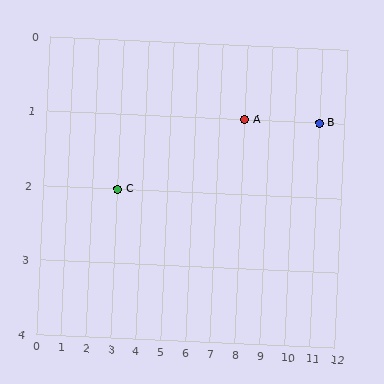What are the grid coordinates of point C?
Point C is at grid coordinates (3, 2).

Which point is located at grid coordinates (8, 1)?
Point A is at (8, 1).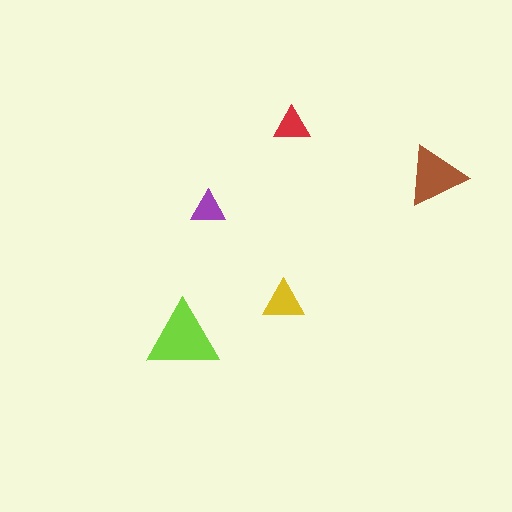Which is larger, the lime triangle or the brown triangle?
The lime one.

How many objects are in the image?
There are 5 objects in the image.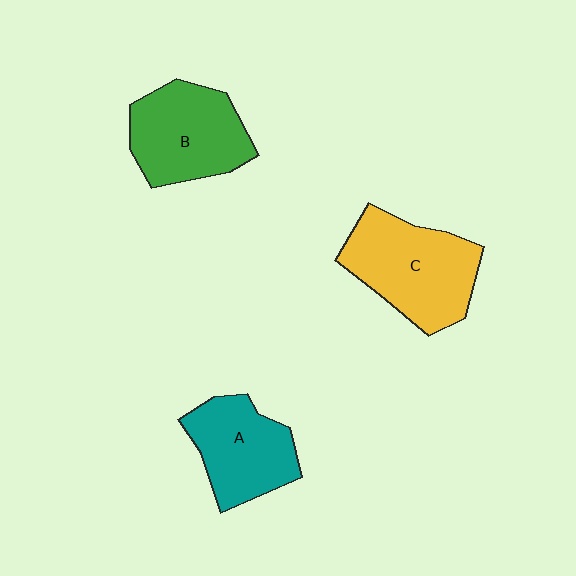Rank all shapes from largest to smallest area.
From largest to smallest: C (yellow), B (green), A (teal).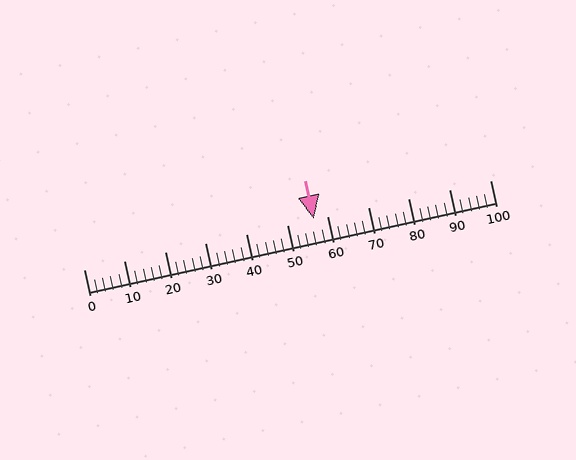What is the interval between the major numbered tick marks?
The major tick marks are spaced 10 units apart.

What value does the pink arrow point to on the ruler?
The pink arrow points to approximately 57.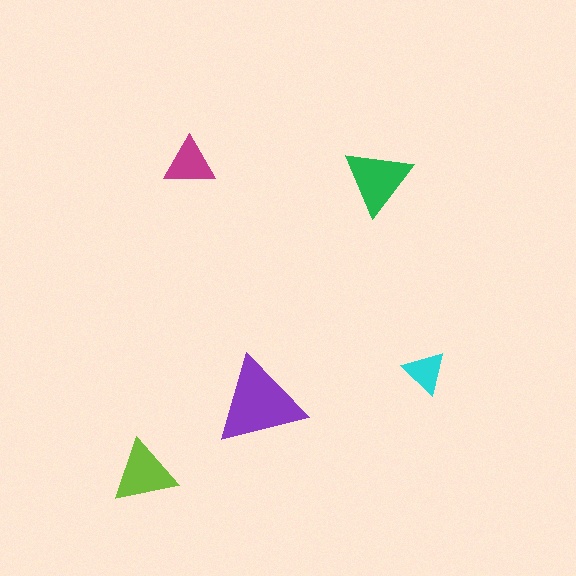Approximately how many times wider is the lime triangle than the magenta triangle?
About 1.5 times wider.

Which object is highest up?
The magenta triangle is topmost.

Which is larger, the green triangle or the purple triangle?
The purple one.